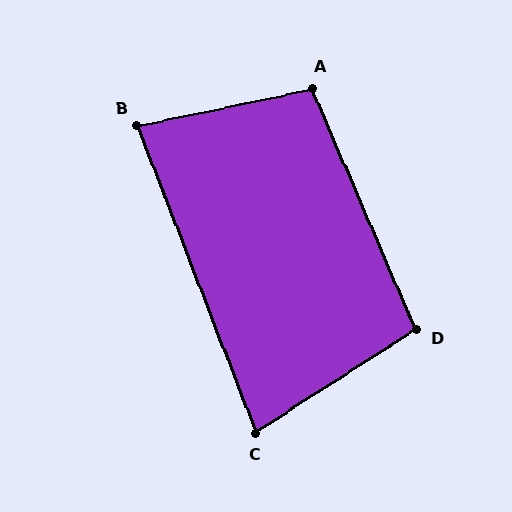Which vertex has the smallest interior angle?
C, at approximately 79 degrees.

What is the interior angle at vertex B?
Approximately 81 degrees (acute).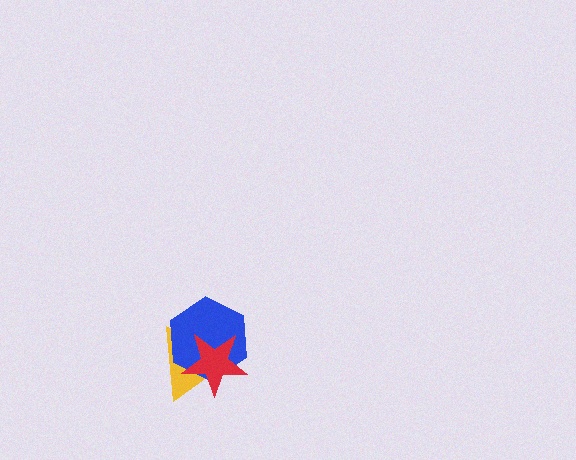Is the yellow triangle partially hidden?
Yes, it is partially covered by another shape.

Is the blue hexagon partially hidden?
Yes, it is partially covered by another shape.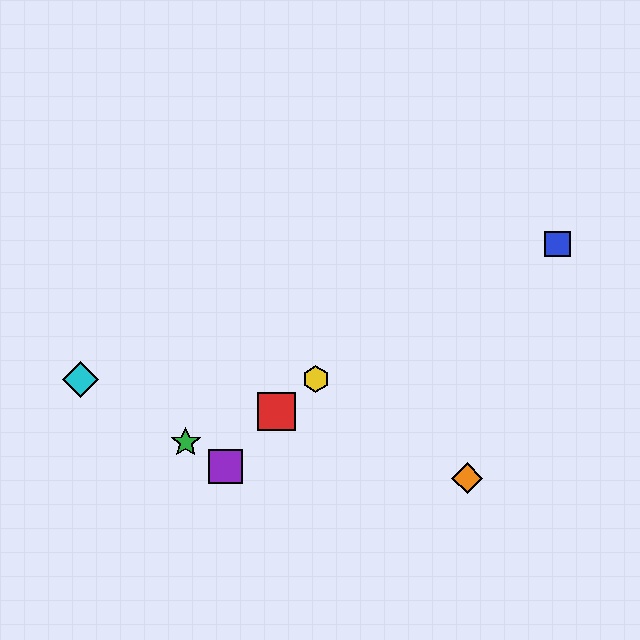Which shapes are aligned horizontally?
The yellow hexagon, the cyan diamond are aligned horizontally.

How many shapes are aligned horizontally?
2 shapes (the yellow hexagon, the cyan diamond) are aligned horizontally.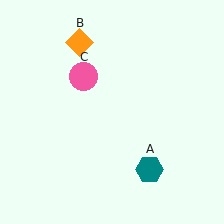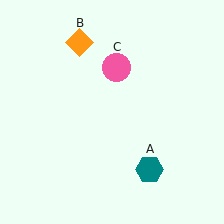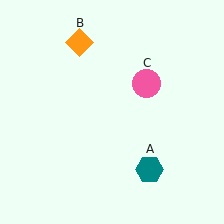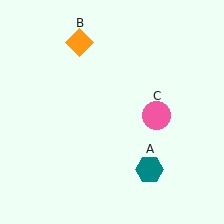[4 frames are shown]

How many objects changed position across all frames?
1 object changed position: pink circle (object C).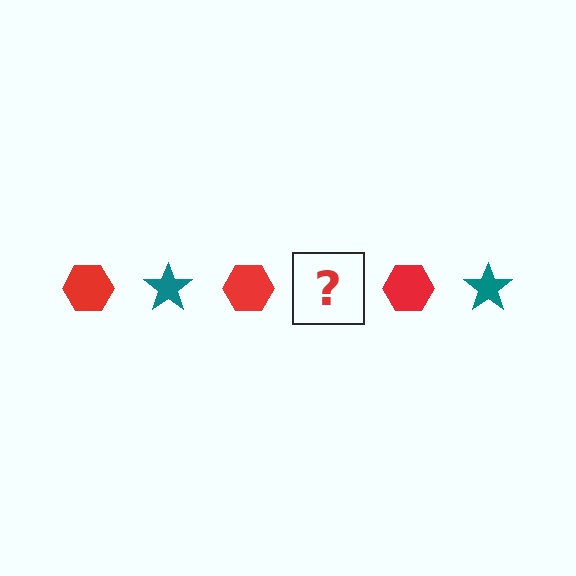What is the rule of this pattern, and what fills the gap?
The rule is that the pattern alternates between red hexagon and teal star. The gap should be filled with a teal star.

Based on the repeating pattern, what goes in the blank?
The blank should be a teal star.